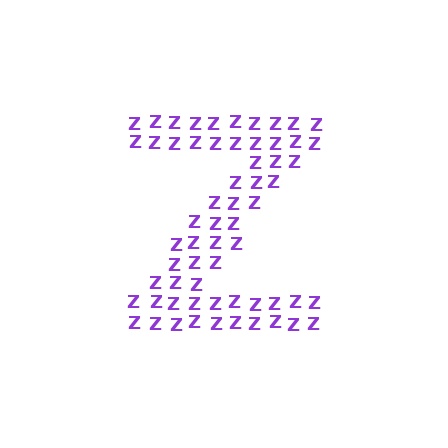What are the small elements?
The small elements are letter Z's.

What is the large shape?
The large shape is the letter Z.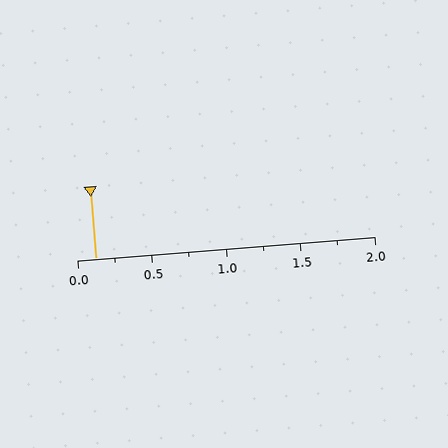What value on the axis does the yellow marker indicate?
The marker indicates approximately 0.12.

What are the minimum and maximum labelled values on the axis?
The axis runs from 0.0 to 2.0.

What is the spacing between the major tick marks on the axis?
The major ticks are spaced 0.5 apart.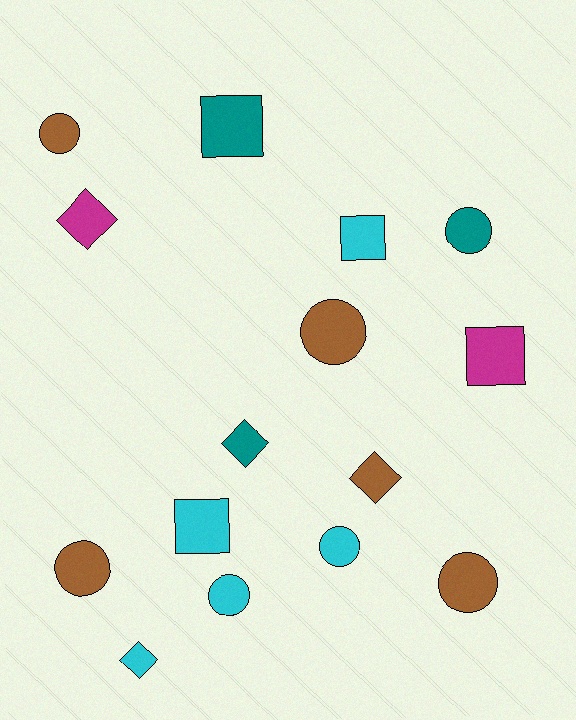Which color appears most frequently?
Cyan, with 5 objects.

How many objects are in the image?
There are 15 objects.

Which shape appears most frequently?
Circle, with 7 objects.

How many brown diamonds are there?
There is 1 brown diamond.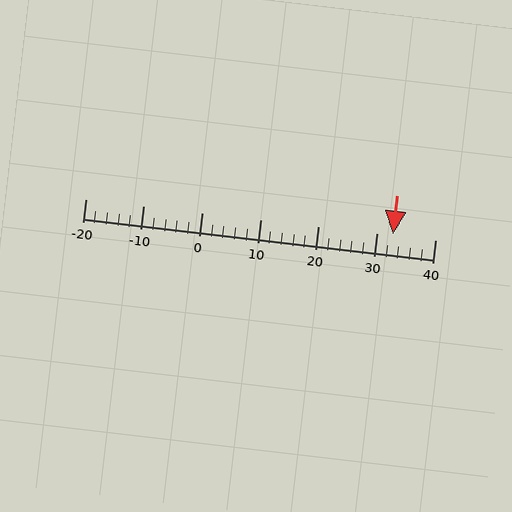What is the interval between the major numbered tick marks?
The major tick marks are spaced 10 units apart.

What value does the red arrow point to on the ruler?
The red arrow points to approximately 33.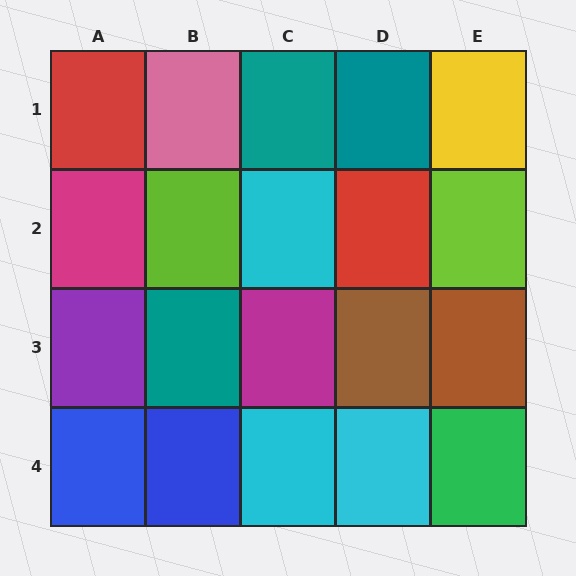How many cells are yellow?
1 cell is yellow.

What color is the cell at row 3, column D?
Brown.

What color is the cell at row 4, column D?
Cyan.